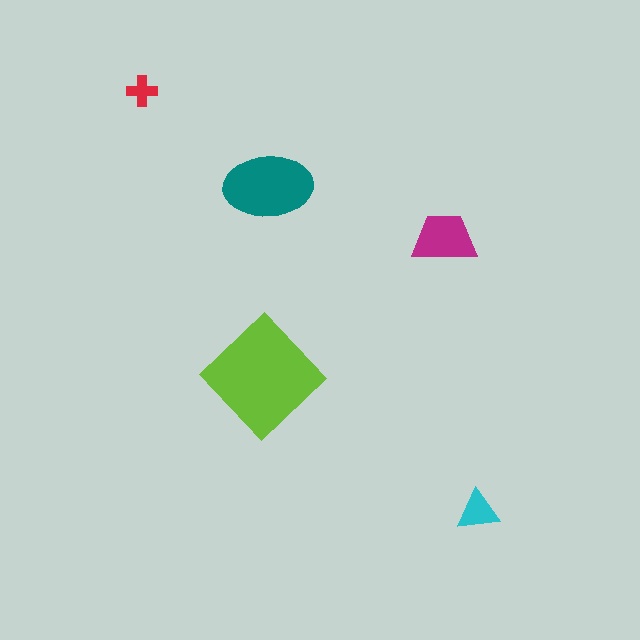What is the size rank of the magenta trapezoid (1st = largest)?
3rd.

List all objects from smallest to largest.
The red cross, the cyan triangle, the magenta trapezoid, the teal ellipse, the lime diamond.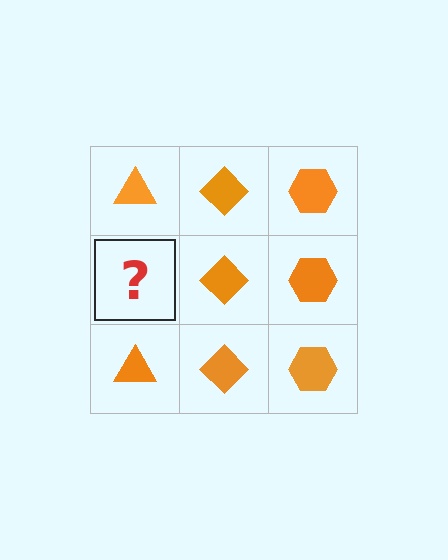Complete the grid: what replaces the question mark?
The question mark should be replaced with an orange triangle.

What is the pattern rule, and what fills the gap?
The rule is that each column has a consistent shape. The gap should be filled with an orange triangle.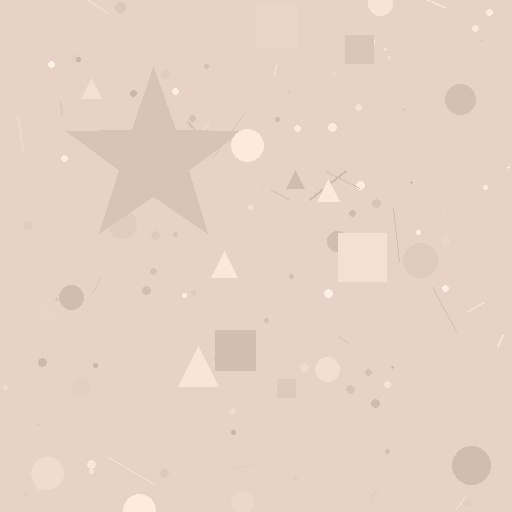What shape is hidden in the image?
A star is hidden in the image.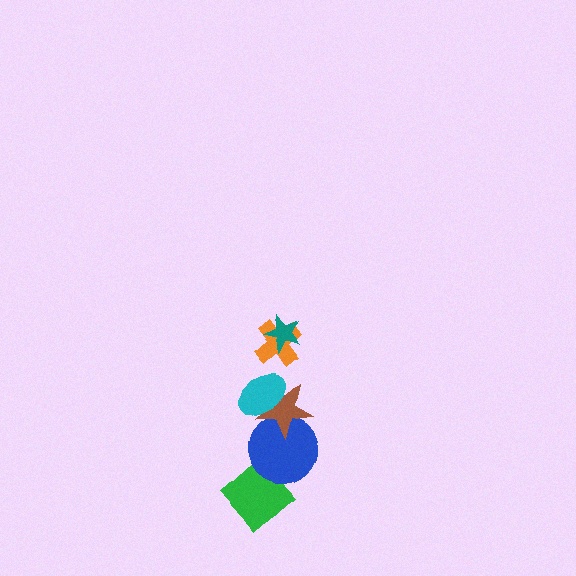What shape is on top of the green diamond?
The blue circle is on top of the green diamond.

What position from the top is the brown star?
The brown star is 4th from the top.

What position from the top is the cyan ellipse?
The cyan ellipse is 3rd from the top.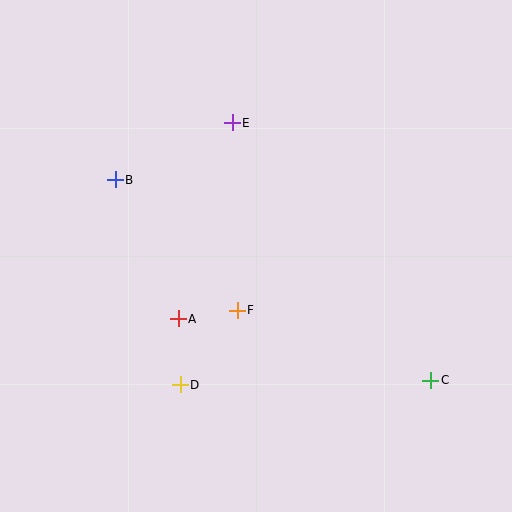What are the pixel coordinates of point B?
Point B is at (115, 180).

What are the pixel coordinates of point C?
Point C is at (431, 380).